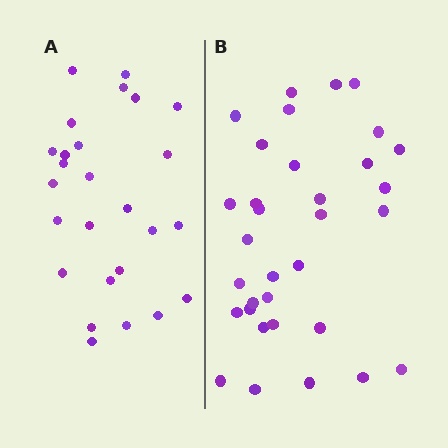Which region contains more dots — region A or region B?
Region B (the right region) has more dots.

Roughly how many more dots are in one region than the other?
Region B has roughly 8 or so more dots than region A.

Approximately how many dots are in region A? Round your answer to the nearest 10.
About 30 dots. (The exact count is 26, which rounds to 30.)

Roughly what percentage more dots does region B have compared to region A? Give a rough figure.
About 25% more.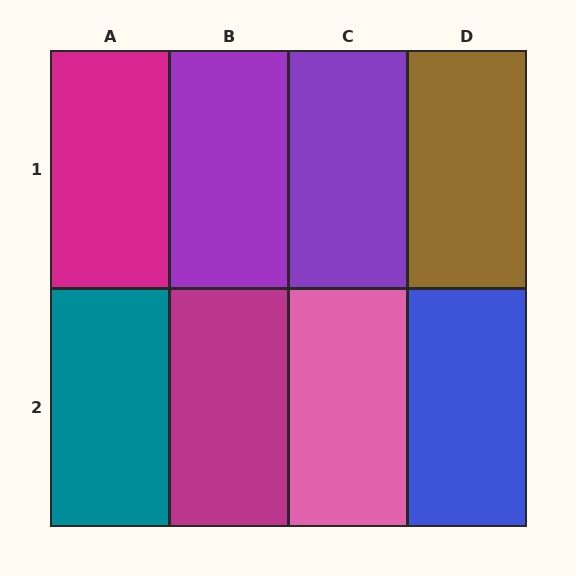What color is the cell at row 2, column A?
Teal.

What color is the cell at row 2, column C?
Pink.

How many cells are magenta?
2 cells are magenta.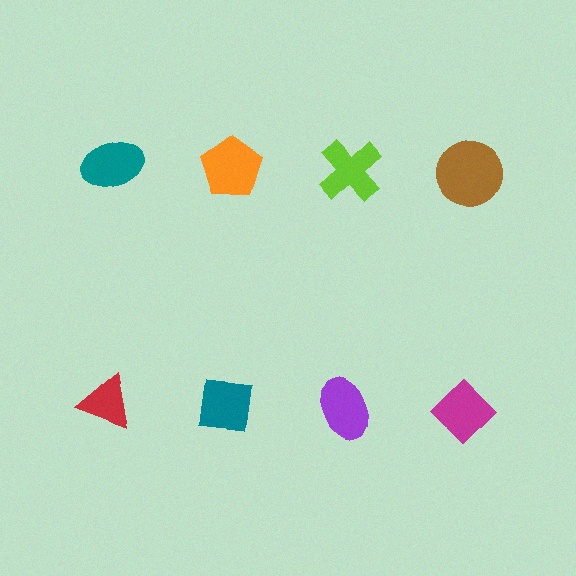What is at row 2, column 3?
A purple ellipse.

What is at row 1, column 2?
An orange pentagon.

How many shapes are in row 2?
4 shapes.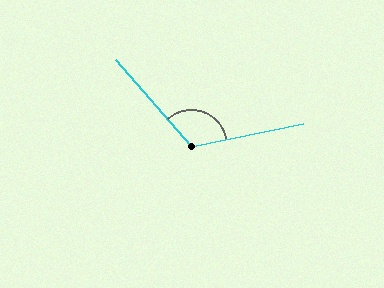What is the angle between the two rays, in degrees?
Approximately 120 degrees.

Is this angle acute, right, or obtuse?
It is obtuse.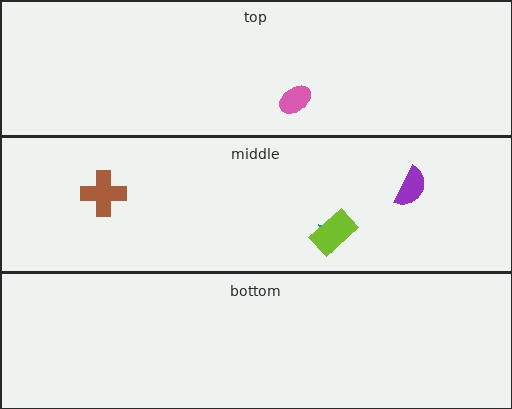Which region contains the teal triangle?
The middle region.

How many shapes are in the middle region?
4.